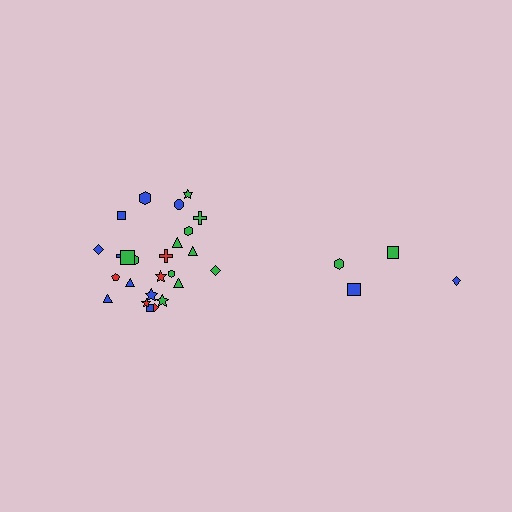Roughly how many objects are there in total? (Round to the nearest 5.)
Roughly 30 objects in total.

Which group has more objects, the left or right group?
The left group.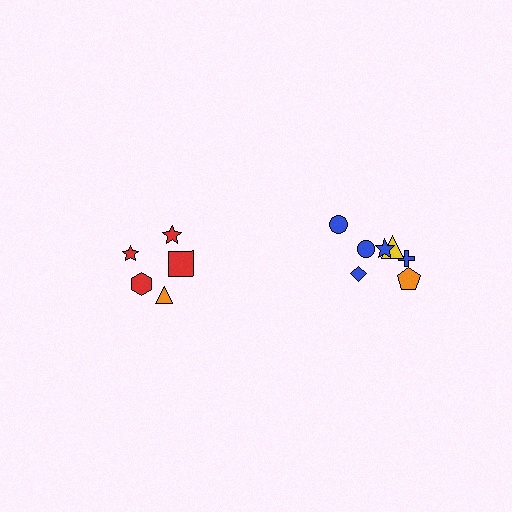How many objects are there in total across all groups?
There are 12 objects.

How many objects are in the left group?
There are 5 objects.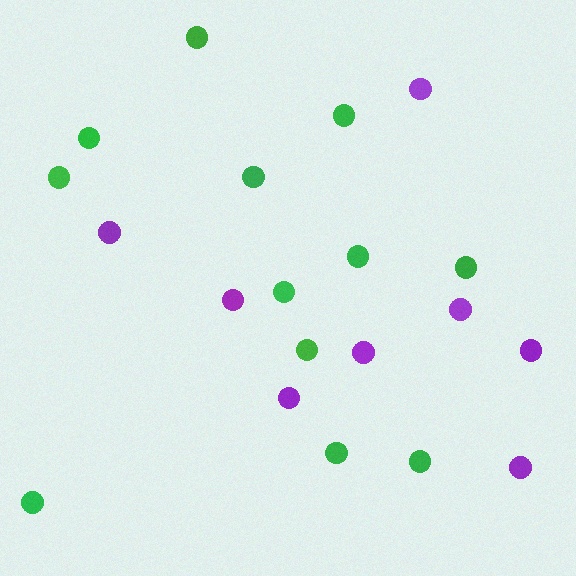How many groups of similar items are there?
There are 2 groups: one group of purple circles (8) and one group of green circles (12).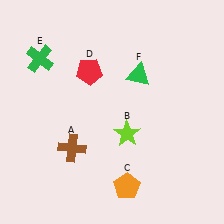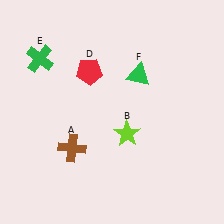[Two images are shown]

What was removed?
The orange pentagon (C) was removed in Image 2.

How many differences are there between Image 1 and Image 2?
There is 1 difference between the two images.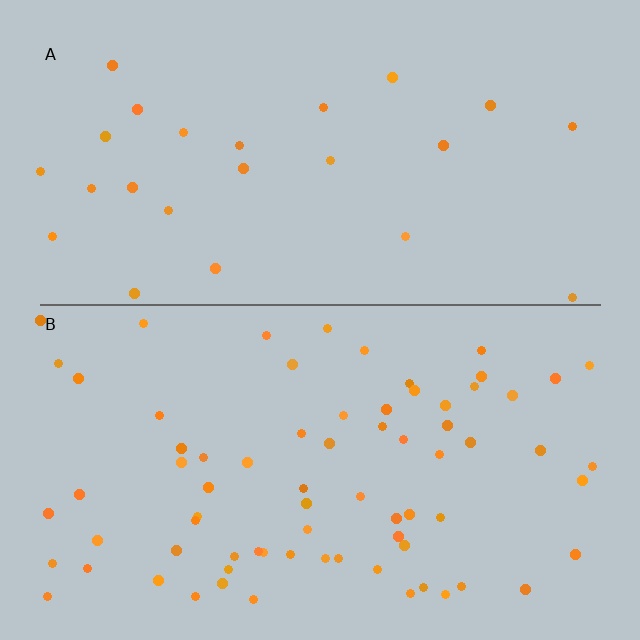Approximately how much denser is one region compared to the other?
Approximately 3.0× — region B over region A.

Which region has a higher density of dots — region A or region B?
B (the bottom).